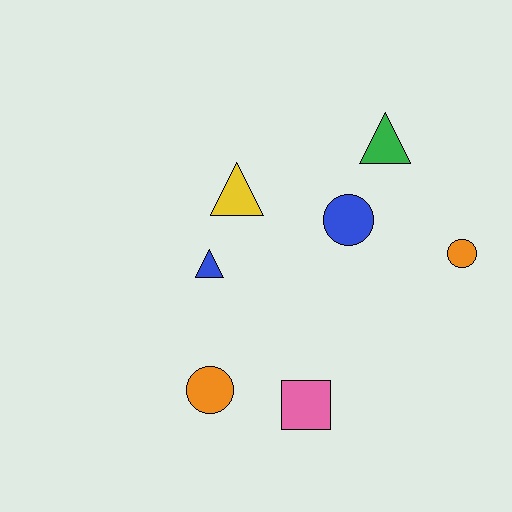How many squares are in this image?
There is 1 square.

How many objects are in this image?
There are 7 objects.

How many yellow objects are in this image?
There is 1 yellow object.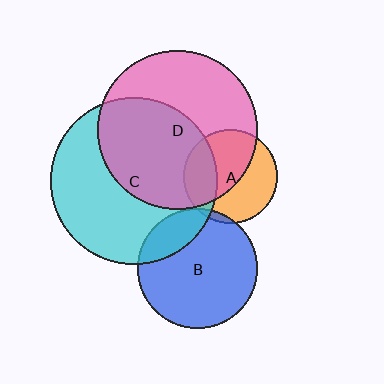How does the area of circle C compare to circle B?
Approximately 1.9 times.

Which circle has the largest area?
Circle C (cyan).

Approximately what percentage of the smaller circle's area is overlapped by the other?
Approximately 50%.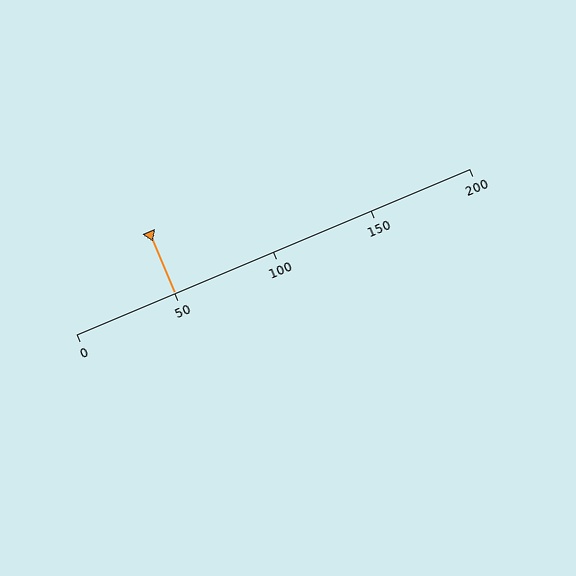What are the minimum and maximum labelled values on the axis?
The axis runs from 0 to 200.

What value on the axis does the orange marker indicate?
The marker indicates approximately 50.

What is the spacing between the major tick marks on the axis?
The major ticks are spaced 50 apart.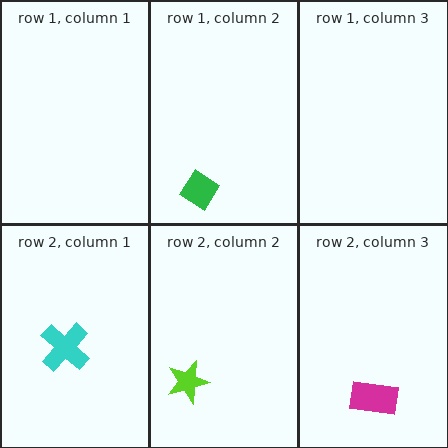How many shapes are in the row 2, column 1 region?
1.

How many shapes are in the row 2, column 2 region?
1.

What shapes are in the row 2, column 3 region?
The magenta rectangle.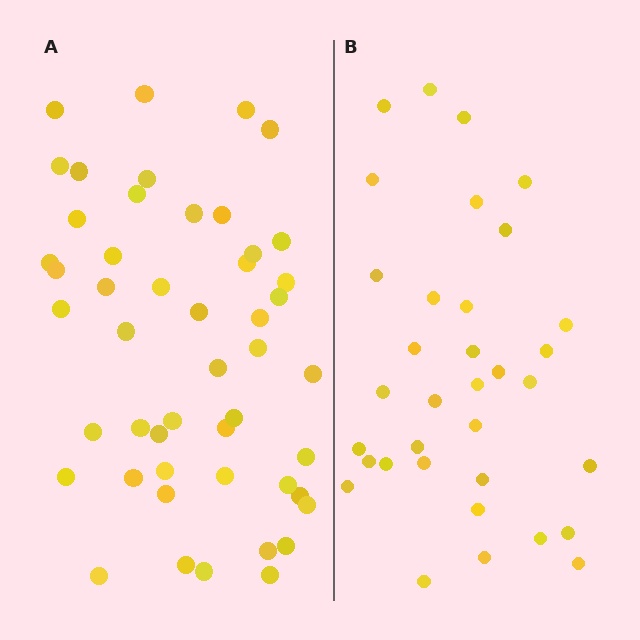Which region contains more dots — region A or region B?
Region A (the left region) has more dots.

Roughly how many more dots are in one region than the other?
Region A has approximately 15 more dots than region B.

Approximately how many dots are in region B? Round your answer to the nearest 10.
About 30 dots. (The exact count is 34, which rounds to 30.)